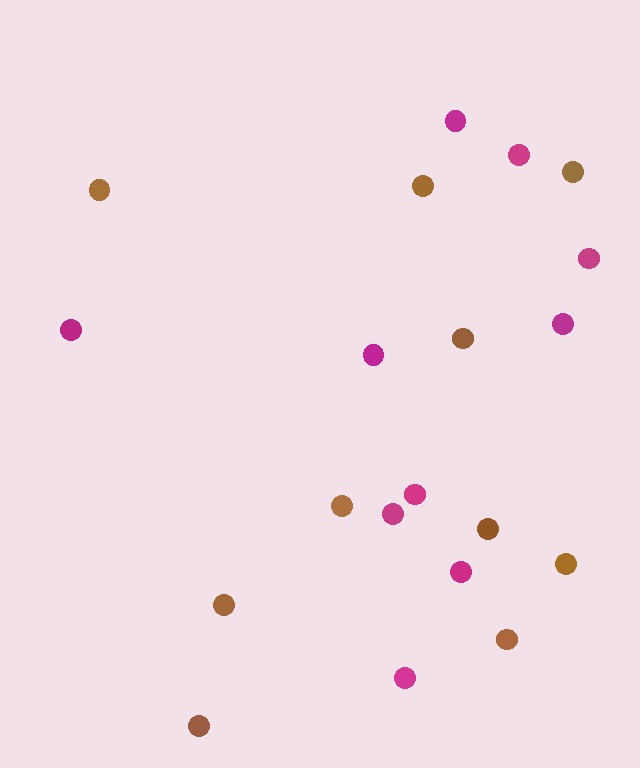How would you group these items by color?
There are 2 groups: one group of magenta circles (10) and one group of brown circles (10).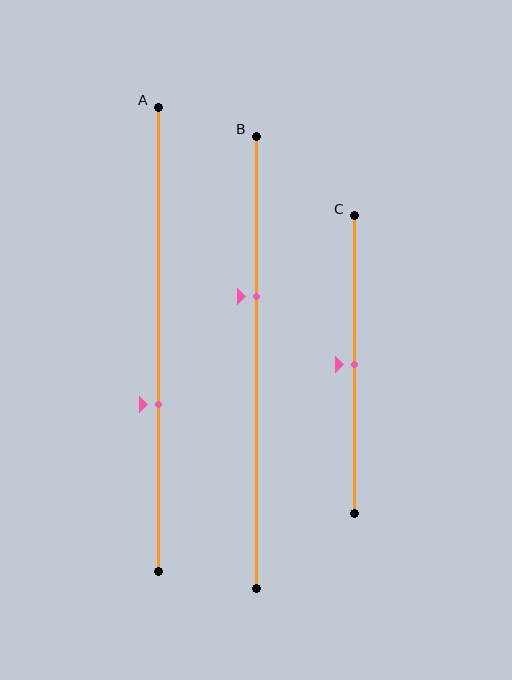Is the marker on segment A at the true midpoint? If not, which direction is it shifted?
No, the marker on segment A is shifted downward by about 14% of the segment length.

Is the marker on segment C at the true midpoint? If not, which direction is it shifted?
Yes, the marker on segment C is at the true midpoint.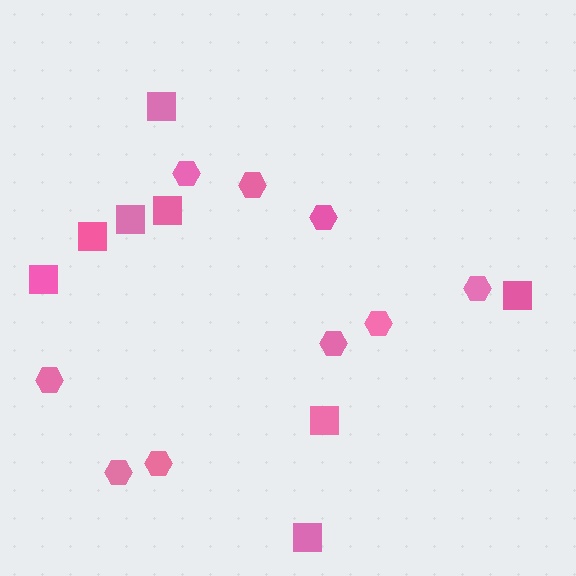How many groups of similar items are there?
There are 2 groups: one group of hexagons (9) and one group of squares (8).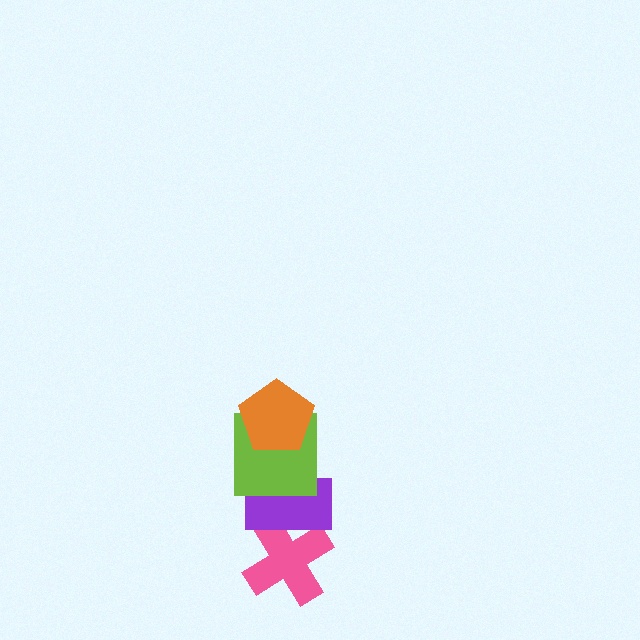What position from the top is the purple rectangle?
The purple rectangle is 3rd from the top.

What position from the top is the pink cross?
The pink cross is 4th from the top.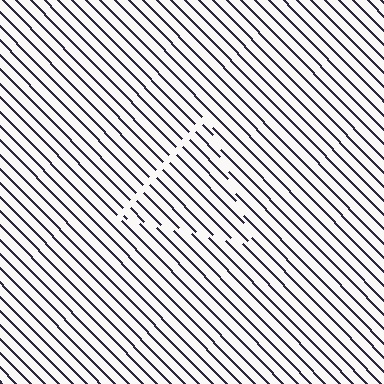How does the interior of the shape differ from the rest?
The interior of the shape contains the same grating, shifted by half a period — the contour is defined by the phase discontinuity where line-ends from the inner and outer gratings abut.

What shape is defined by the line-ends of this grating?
An illusory triangle. The interior of the shape contains the same grating, shifted by half a period — the contour is defined by the phase discontinuity where line-ends from the inner and outer gratings abut.